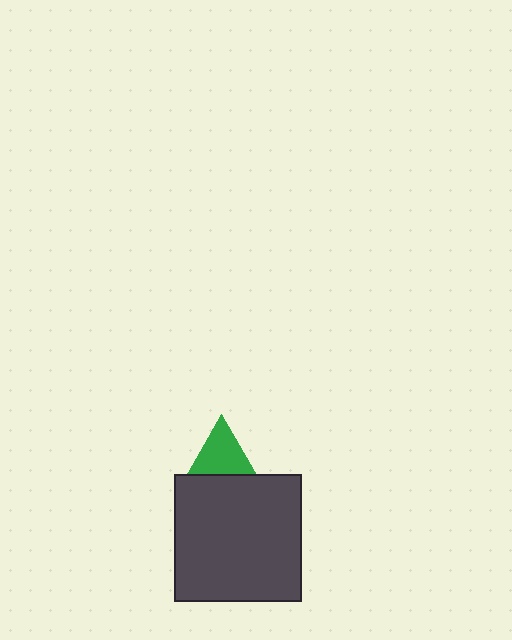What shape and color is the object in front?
The object in front is a dark gray square.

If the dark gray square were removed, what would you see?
You would see the complete green triangle.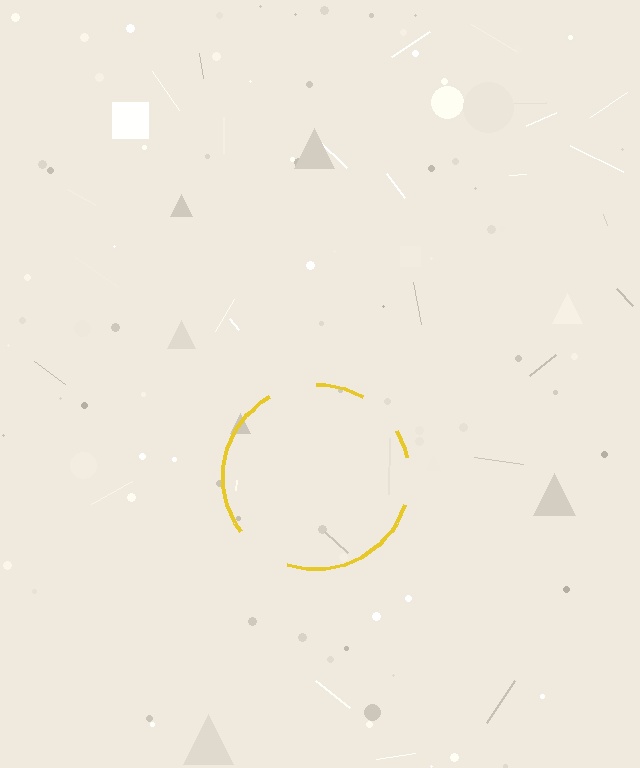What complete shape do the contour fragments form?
The contour fragments form a circle.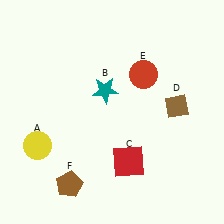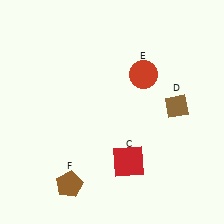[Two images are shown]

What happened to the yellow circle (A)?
The yellow circle (A) was removed in Image 2. It was in the bottom-left area of Image 1.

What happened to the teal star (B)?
The teal star (B) was removed in Image 2. It was in the top-left area of Image 1.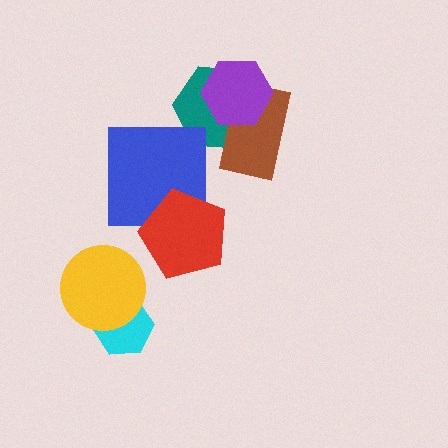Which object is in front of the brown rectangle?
The purple hexagon is in front of the brown rectangle.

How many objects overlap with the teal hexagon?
2 objects overlap with the teal hexagon.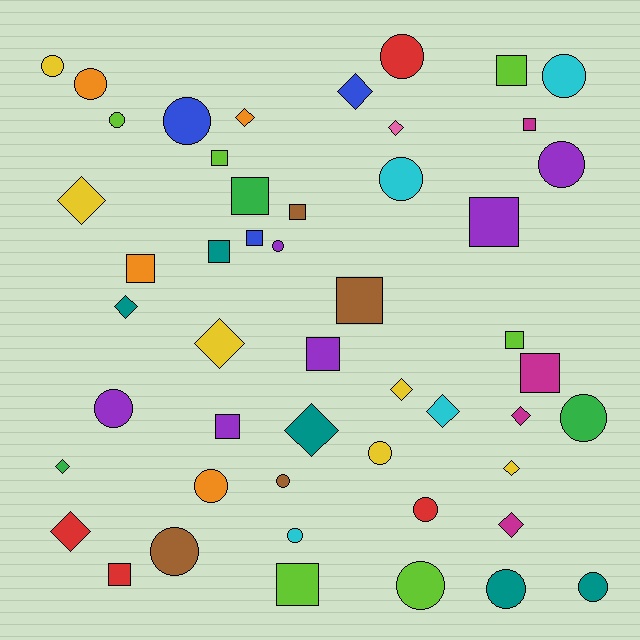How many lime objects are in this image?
There are 6 lime objects.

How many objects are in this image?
There are 50 objects.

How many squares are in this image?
There are 16 squares.